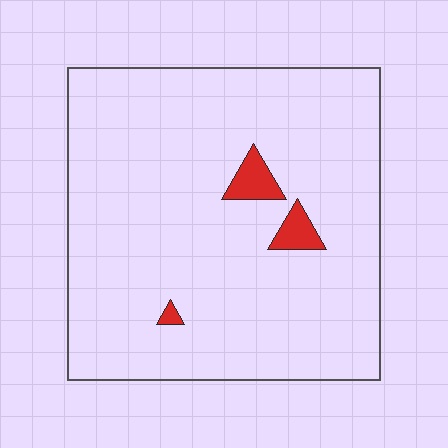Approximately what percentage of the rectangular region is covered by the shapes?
Approximately 5%.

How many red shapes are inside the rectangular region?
3.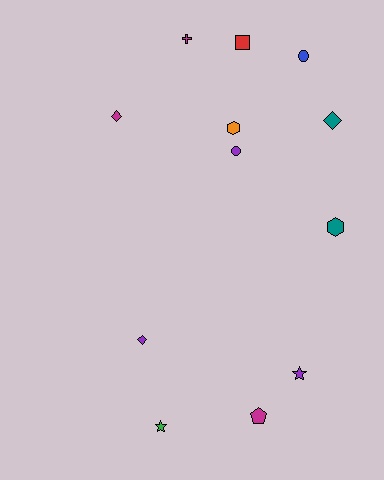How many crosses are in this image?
There is 1 cross.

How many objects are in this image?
There are 12 objects.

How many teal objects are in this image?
There are 2 teal objects.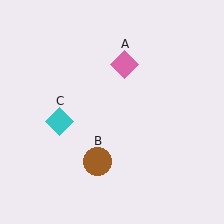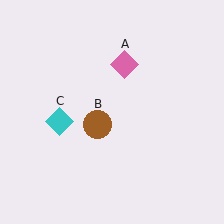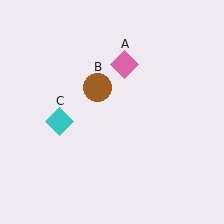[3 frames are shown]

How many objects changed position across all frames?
1 object changed position: brown circle (object B).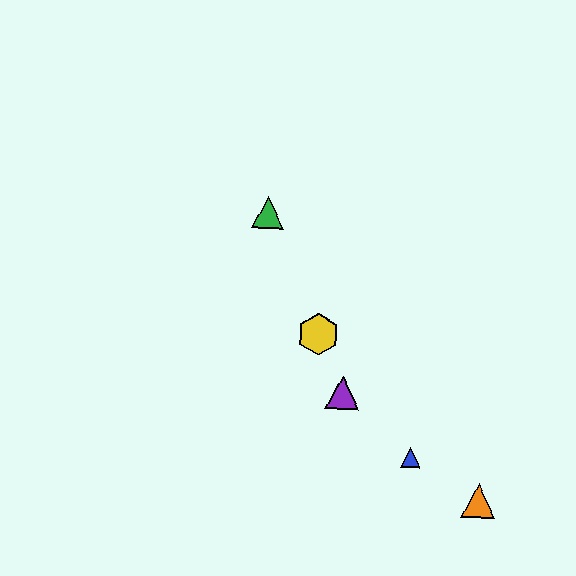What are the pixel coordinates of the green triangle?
The green triangle is at (268, 212).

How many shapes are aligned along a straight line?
4 shapes (the red triangle, the green triangle, the yellow hexagon, the purple triangle) are aligned along a straight line.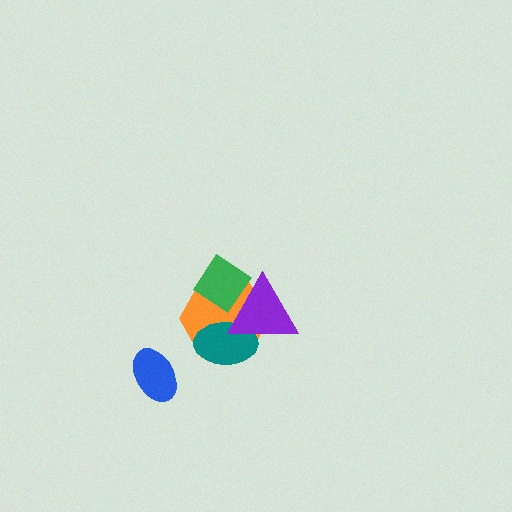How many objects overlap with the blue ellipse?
0 objects overlap with the blue ellipse.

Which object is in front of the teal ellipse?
The purple triangle is in front of the teal ellipse.